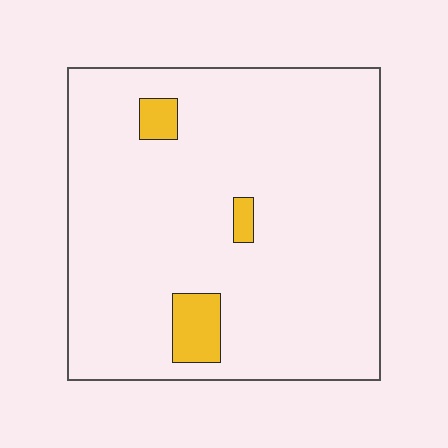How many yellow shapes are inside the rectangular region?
3.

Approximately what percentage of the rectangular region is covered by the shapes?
Approximately 5%.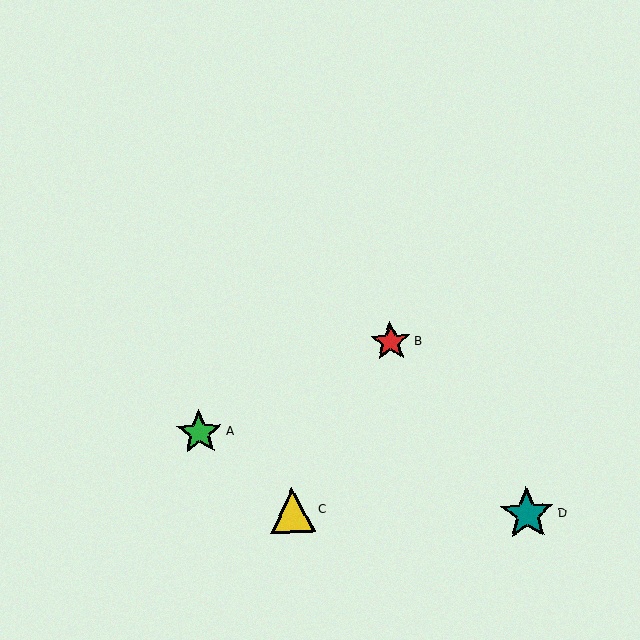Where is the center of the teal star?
The center of the teal star is at (527, 514).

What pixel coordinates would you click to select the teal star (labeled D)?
Click at (527, 514) to select the teal star D.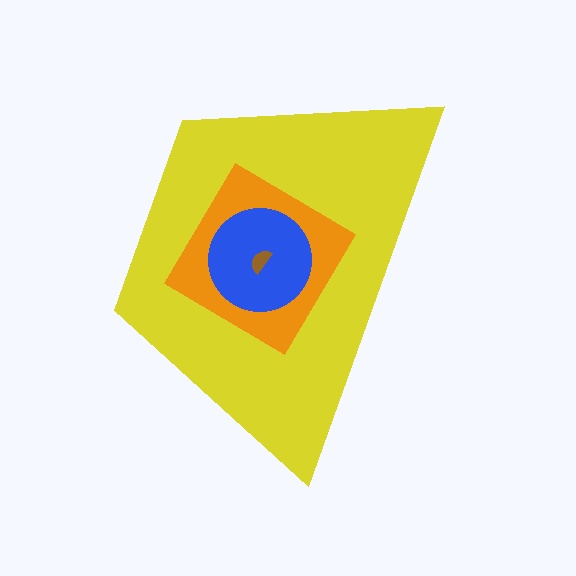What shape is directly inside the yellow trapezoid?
The orange diamond.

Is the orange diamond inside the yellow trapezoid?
Yes.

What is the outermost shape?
The yellow trapezoid.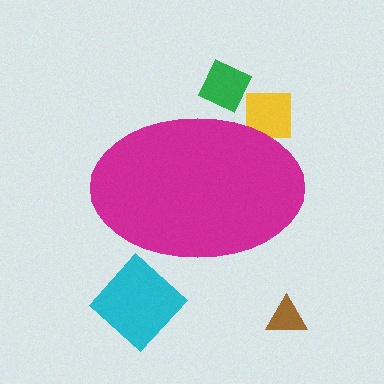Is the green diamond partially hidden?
Yes, the green diamond is partially hidden behind the magenta ellipse.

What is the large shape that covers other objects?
A magenta ellipse.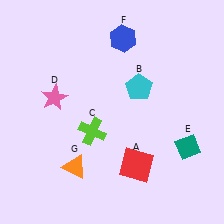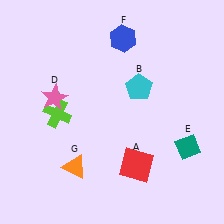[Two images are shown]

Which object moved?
The lime cross (C) moved left.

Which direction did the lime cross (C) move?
The lime cross (C) moved left.